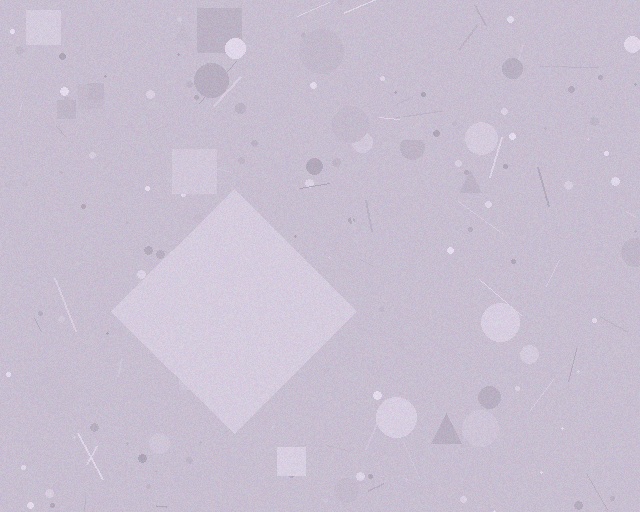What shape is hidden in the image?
A diamond is hidden in the image.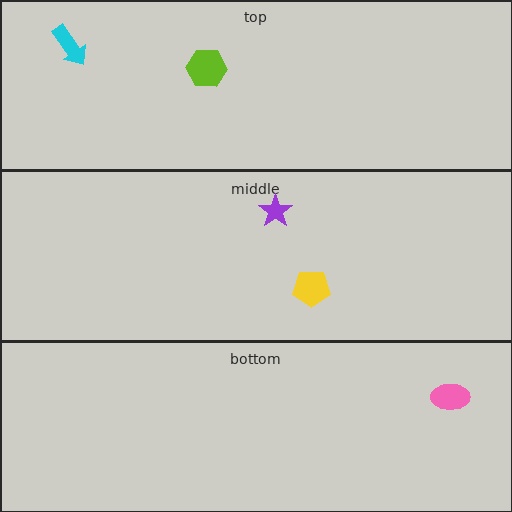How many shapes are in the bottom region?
1.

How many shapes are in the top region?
2.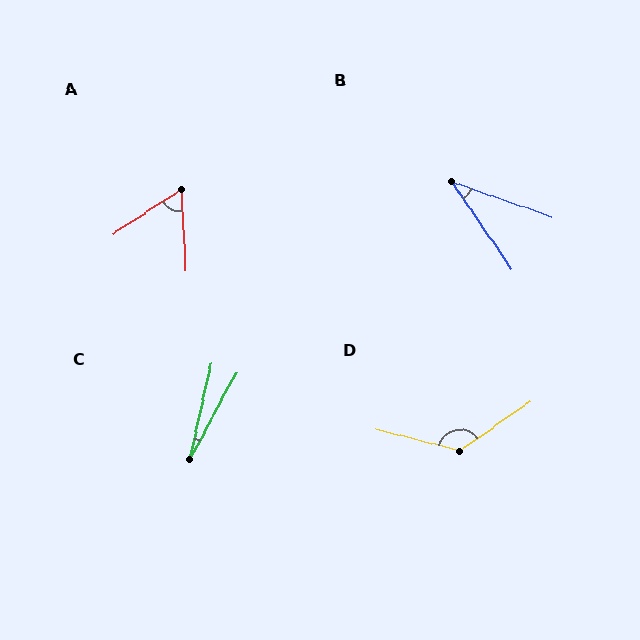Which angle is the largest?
D, at approximately 131 degrees.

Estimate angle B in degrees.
Approximately 36 degrees.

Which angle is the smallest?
C, at approximately 16 degrees.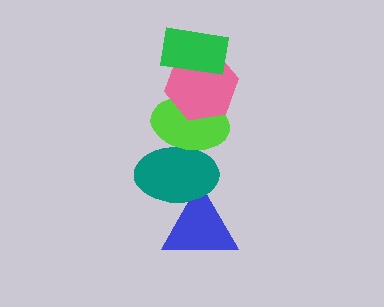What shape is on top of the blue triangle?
The teal ellipse is on top of the blue triangle.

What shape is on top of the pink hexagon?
The green rectangle is on top of the pink hexagon.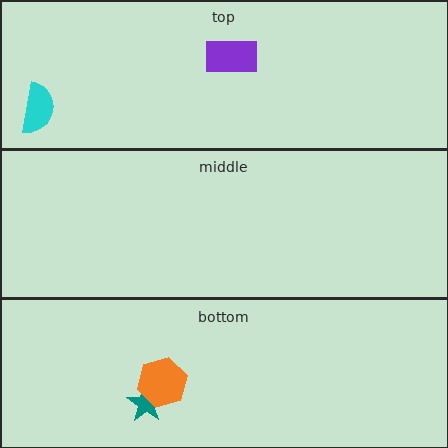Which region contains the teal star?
The bottom region.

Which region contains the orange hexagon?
The bottom region.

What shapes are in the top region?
The purple rectangle, the cyan semicircle.